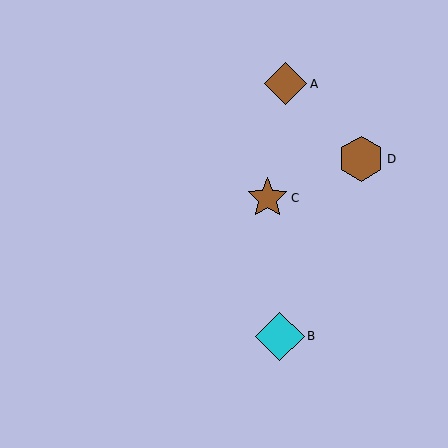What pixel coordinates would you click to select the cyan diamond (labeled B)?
Click at (280, 336) to select the cyan diamond B.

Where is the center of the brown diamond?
The center of the brown diamond is at (286, 84).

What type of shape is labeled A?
Shape A is a brown diamond.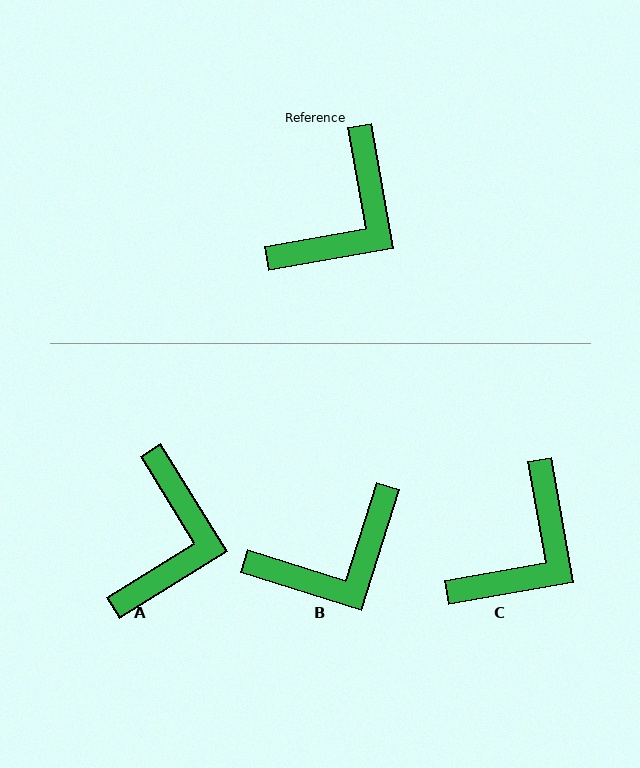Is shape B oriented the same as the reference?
No, it is off by about 28 degrees.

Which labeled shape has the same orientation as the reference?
C.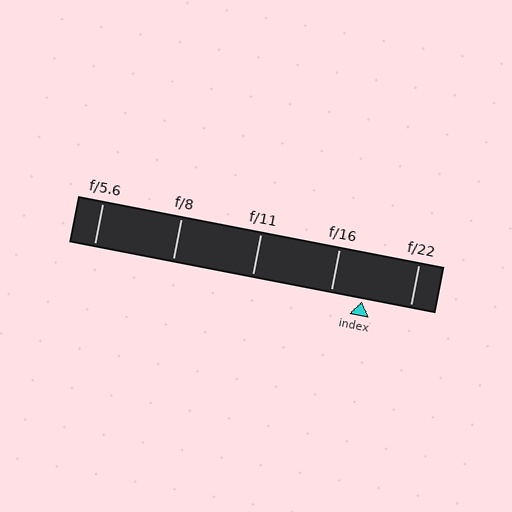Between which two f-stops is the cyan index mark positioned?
The index mark is between f/16 and f/22.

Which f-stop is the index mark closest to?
The index mark is closest to f/16.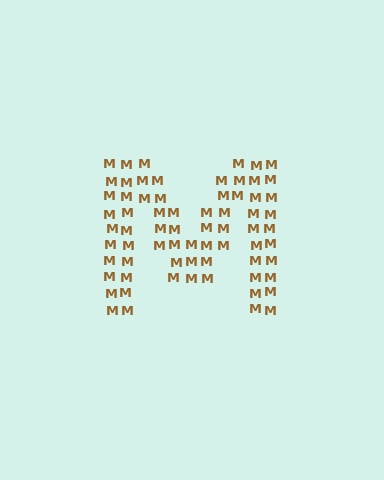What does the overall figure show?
The overall figure shows the letter M.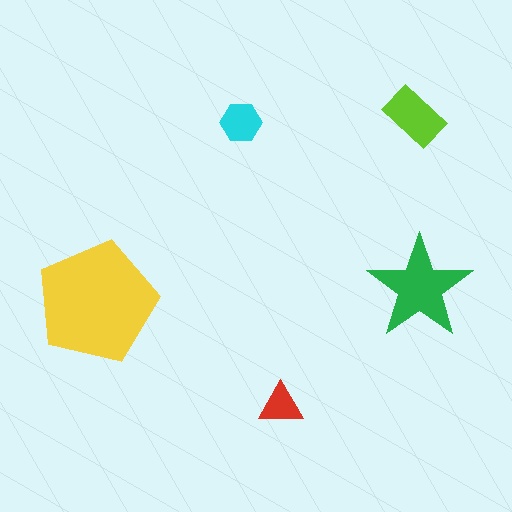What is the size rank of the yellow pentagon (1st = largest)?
1st.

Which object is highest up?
The lime rectangle is topmost.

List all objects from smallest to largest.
The red triangle, the cyan hexagon, the lime rectangle, the green star, the yellow pentagon.